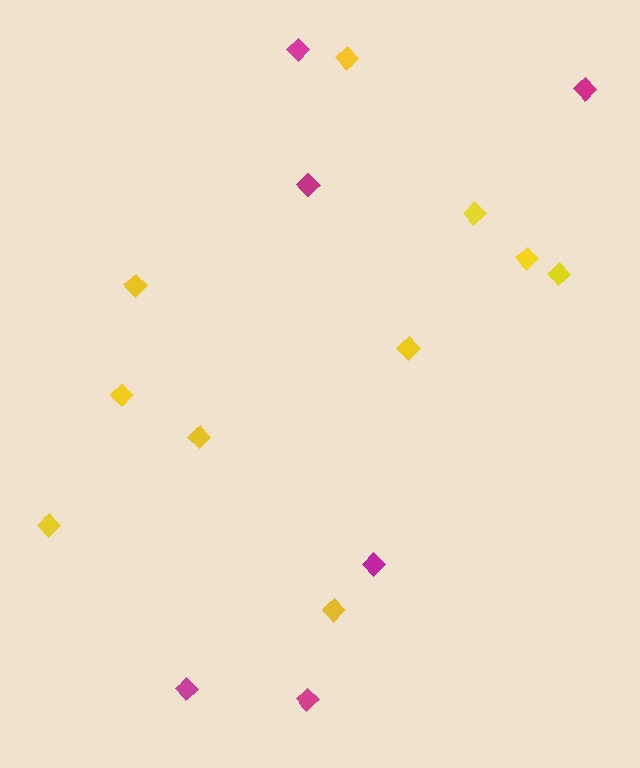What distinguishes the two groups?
There are 2 groups: one group of magenta diamonds (6) and one group of yellow diamonds (10).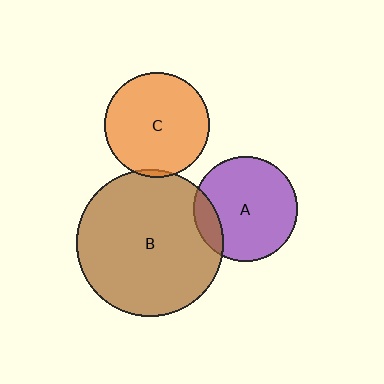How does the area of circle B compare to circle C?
Approximately 2.0 times.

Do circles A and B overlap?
Yes.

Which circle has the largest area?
Circle B (brown).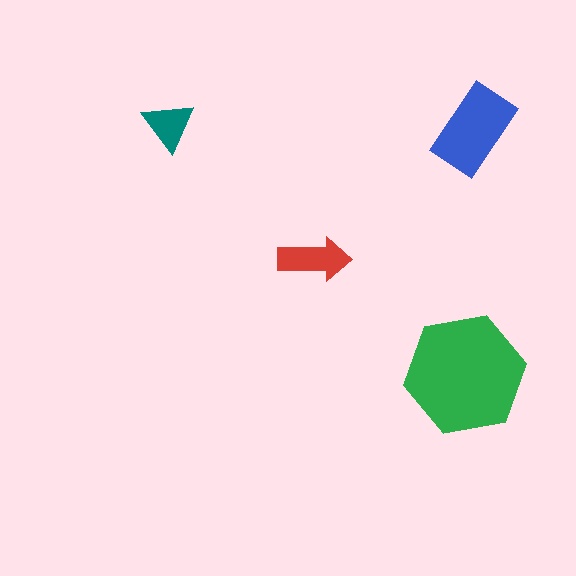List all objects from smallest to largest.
The teal triangle, the red arrow, the blue rectangle, the green hexagon.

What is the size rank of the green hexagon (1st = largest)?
1st.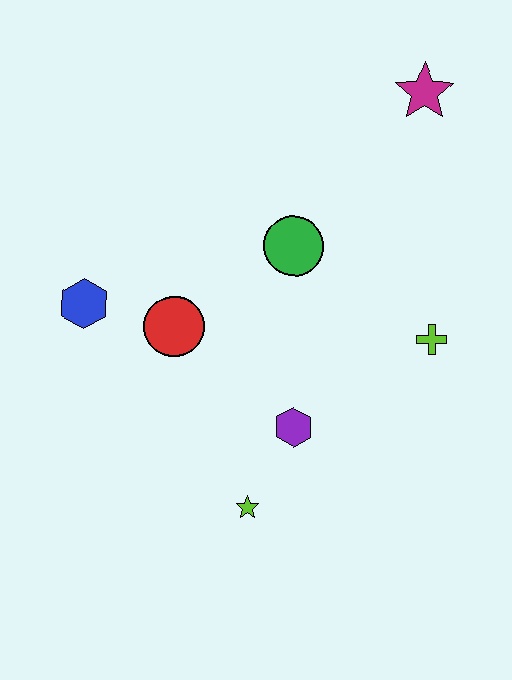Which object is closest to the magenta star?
The green circle is closest to the magenta star.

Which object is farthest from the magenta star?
The lime star is farthest from the magenta star.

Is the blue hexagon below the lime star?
No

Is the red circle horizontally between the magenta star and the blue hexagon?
Yes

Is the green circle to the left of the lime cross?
Yes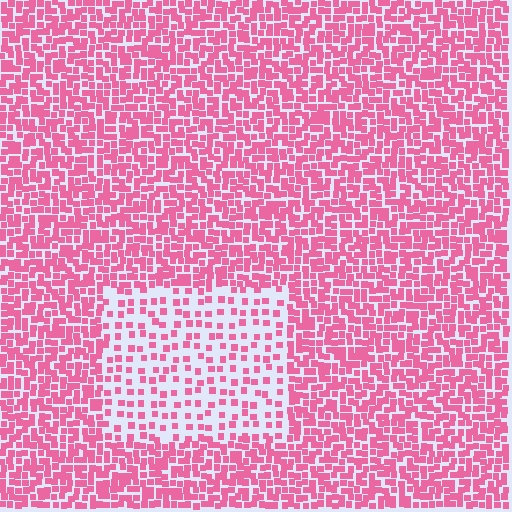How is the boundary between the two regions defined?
The boundary is defined by a change in element density (approximately 2.4x ratio). All elements are the same color, size, and shape.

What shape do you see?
I see a rectangle.